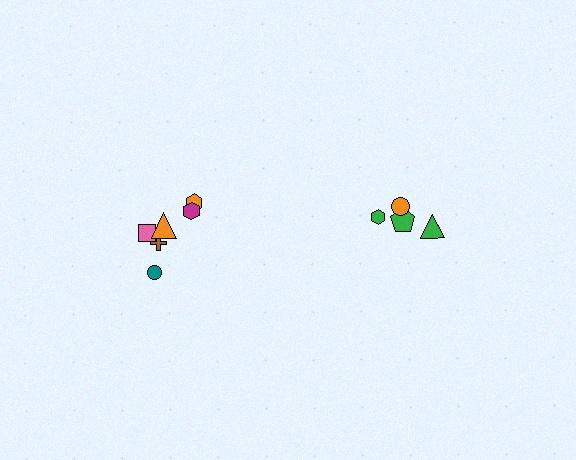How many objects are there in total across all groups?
There are 10 objects.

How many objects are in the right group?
There are 4 objects.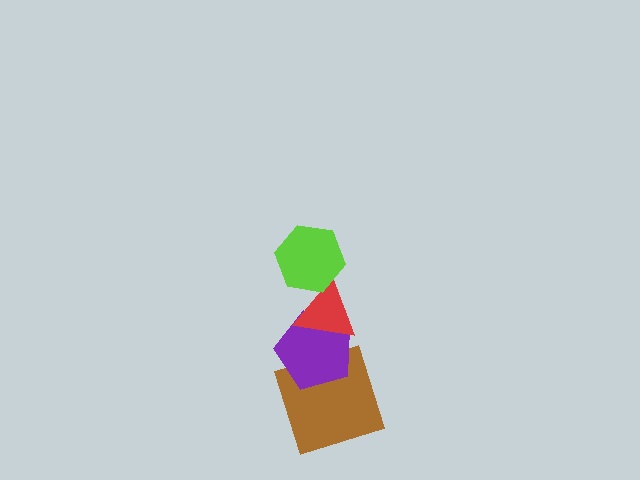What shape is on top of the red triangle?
The lime hexagon is on top of the red triangle.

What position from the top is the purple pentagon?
The purple pentagon is 3rd from the top.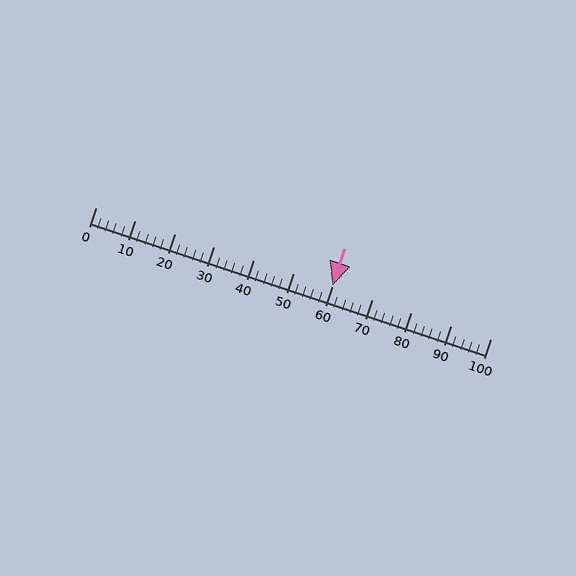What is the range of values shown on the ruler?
The ruler shows values from 0 to 100.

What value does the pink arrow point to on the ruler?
The pink arrow points to approximately 60.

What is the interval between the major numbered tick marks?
The major tick marks are spaced 10 units apart.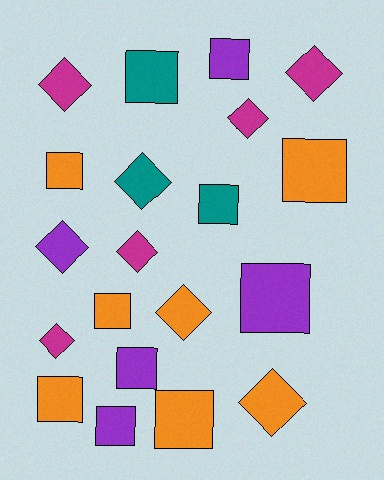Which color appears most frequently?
Orange, with 7 objects.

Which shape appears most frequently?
Square, with 11 objects.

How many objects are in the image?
There are 20 objects.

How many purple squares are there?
There are 4 purple squares.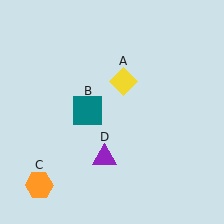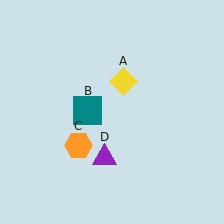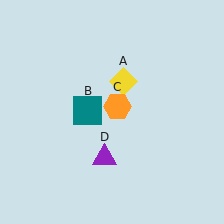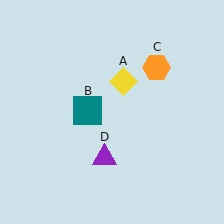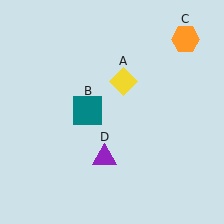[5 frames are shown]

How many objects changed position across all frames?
1 object changed position: orange hexagon (object C).